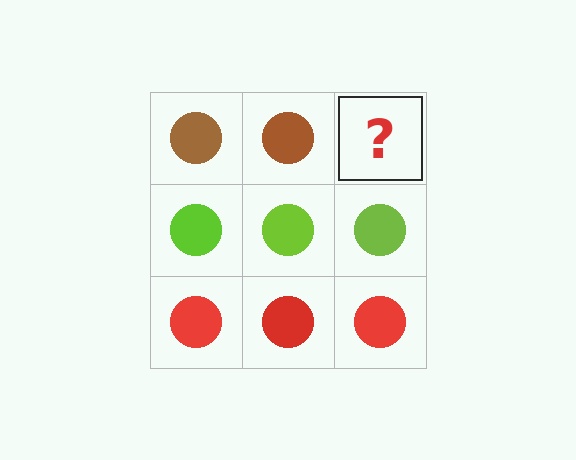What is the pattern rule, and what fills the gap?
The rule is that each row has a consistent color. The gap should be filled with a brown circle.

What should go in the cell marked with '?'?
The missing cell should contain a brown circle.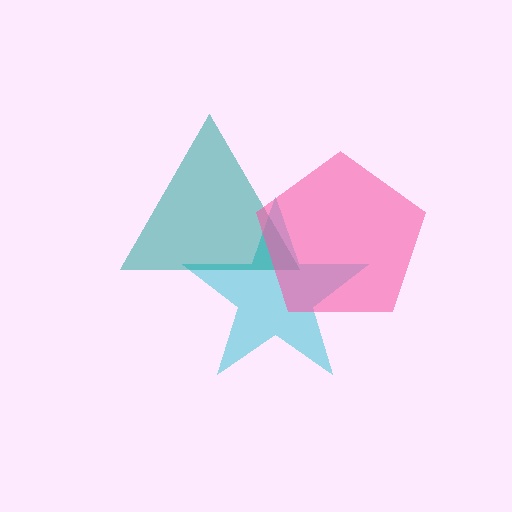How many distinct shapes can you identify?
There are 3 distinct shapes: a cyan star, a teal triangle, a pink pentagon.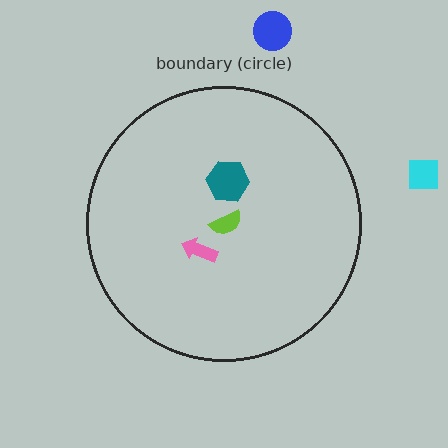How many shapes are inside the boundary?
3 inside, 2 outside.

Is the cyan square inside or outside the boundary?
Outside.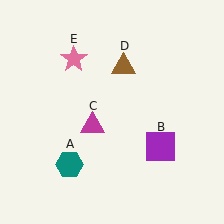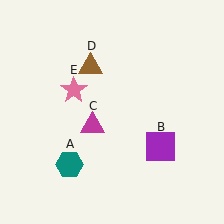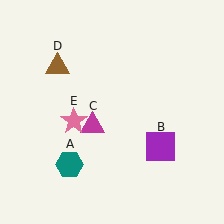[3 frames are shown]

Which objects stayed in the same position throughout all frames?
Teal hexagon (object A) and purple square (object B) and magenta triangle (object C) remained stationary.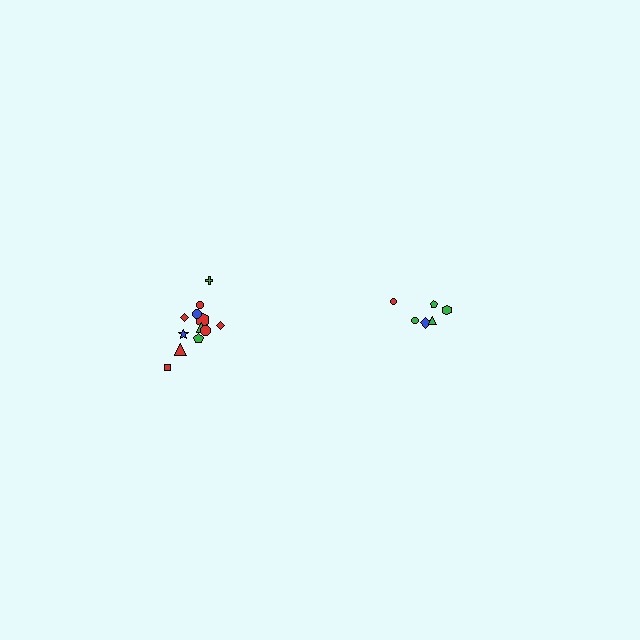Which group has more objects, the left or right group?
The left group.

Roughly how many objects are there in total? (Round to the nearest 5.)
Roughly 20 objects in total.